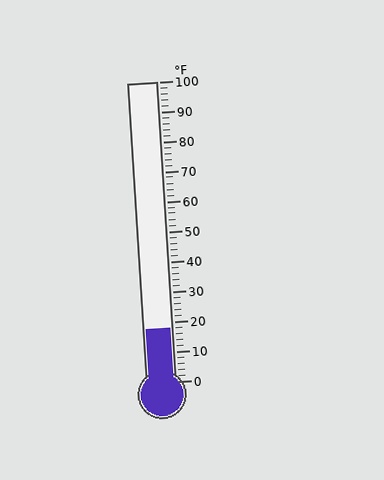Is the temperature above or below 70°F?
The temperature is below 70°F.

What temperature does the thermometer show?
The thermometer shows approximately 18°F.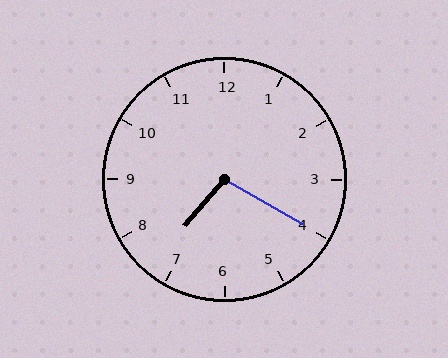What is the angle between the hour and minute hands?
Approximately 100 degrees.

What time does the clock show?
7:20.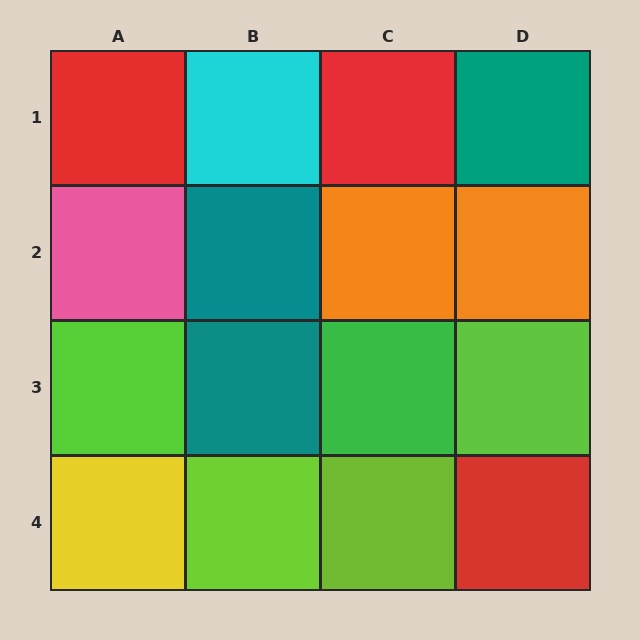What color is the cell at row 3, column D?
Lime.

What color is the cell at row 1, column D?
Teal.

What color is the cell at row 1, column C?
Red.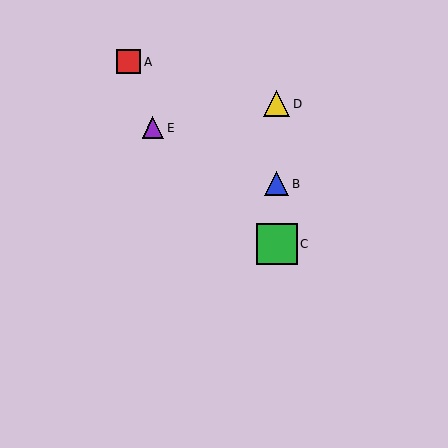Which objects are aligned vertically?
Objects B, C, D are aligned vertically.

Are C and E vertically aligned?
No, C is at x≈277 and E is at x≈153.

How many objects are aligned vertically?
3 objects (B, C, D) are aligned vertically.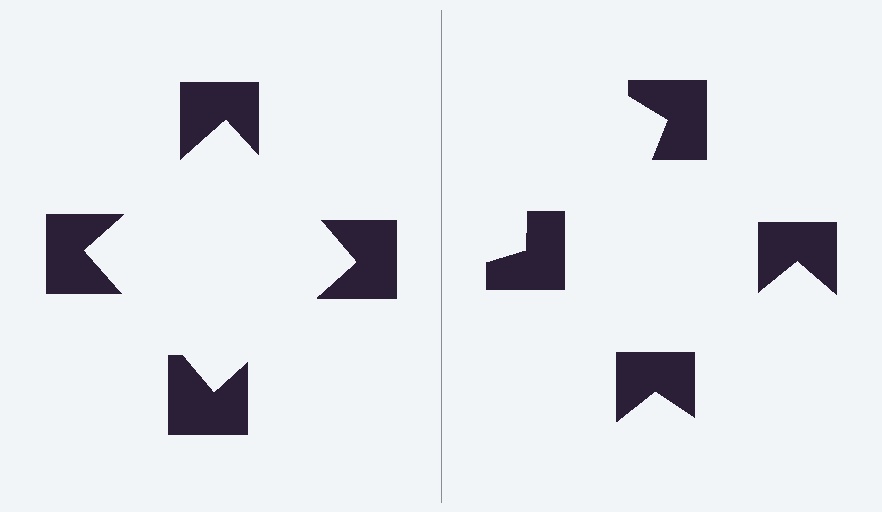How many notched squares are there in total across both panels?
8 — 4 on each side.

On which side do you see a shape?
An illusory square appears on the left side. On the right side the wedge cuts are rotated, so no coherent shape forms.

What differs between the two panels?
The notched squares are positioned identically on both sides; only the wedge orientations differ. On the left they align to a square; on the right they are misaligned.